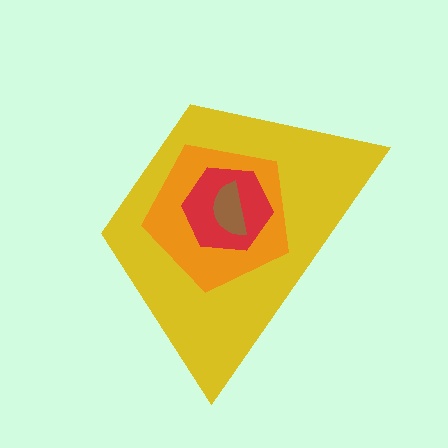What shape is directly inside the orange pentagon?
The red hexagon.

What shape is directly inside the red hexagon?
The brown semicircle.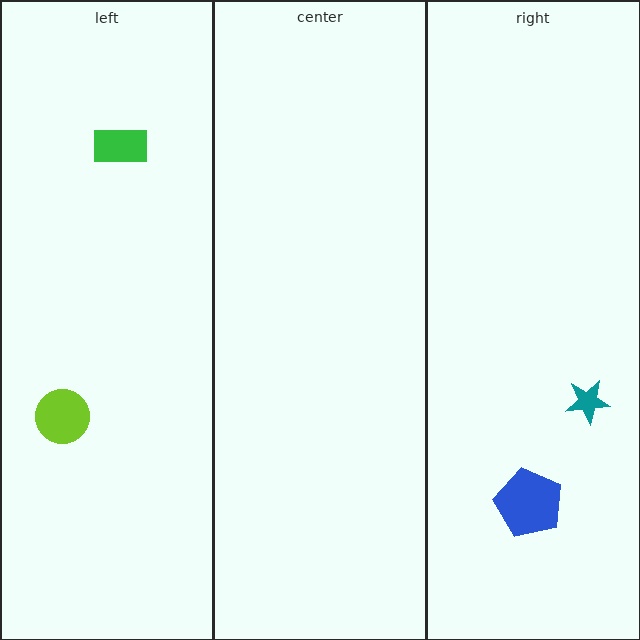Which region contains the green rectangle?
The left region.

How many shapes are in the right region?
2.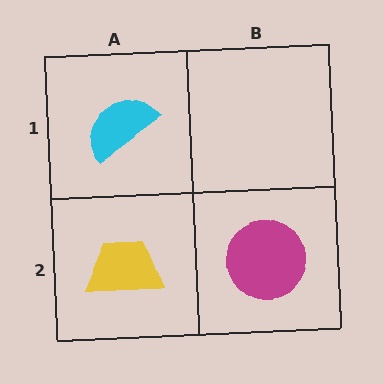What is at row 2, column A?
A yellow trapezoid.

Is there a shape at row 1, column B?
No, that cell is empty.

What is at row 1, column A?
A cyan semicircle.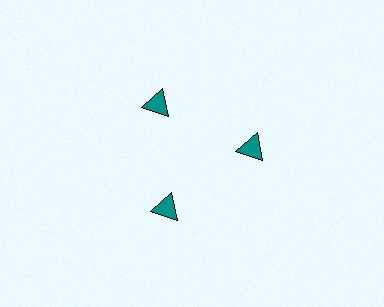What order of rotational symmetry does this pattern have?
This pattern has 3-fold rotational symmetry.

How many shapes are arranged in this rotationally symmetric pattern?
There are 3 shapes, arranged in 3 groups of 1.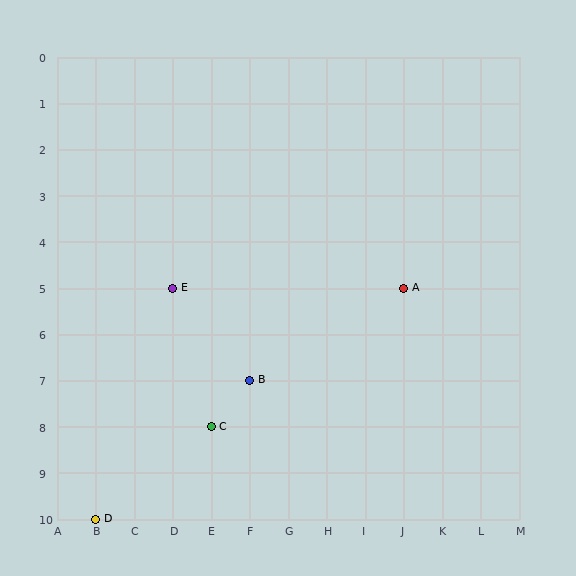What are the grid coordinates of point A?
Point A is at grid coordinates (J, 5).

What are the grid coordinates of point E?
Point E is at grid coordinates (D, 5).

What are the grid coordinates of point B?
Point B is at grid coordinates (F, 7).